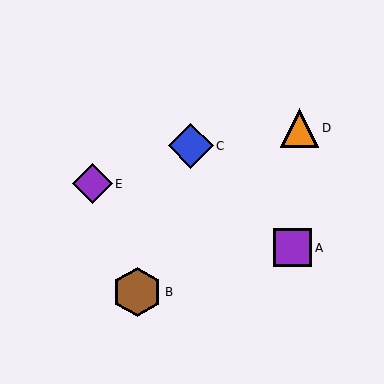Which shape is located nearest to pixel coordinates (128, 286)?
The brown hexagon (labeled B) at (137, 292) is nearest to that location.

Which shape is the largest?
The brown hexagon (labeled B) is the largest.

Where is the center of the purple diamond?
The center of the purple diamond is at (92, 184).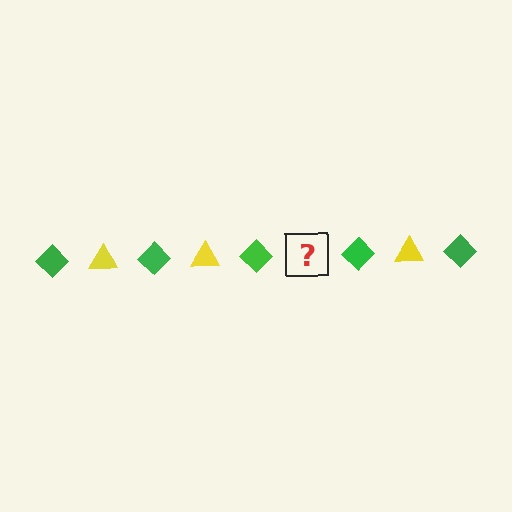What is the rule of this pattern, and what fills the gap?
The rule is that the pattern alternates between green diamond and yellow triangle. The gap should be filled with a yellow triangle.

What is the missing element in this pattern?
The missing element is a yellow triangle.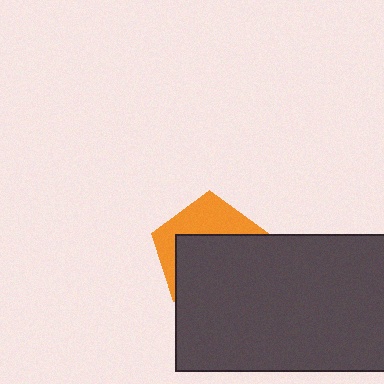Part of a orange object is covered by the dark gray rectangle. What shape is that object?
It is a pentagon.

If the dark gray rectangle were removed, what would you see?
You would see the complete orange pentagon.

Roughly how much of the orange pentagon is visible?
A small part of it is visible (roughly 38%).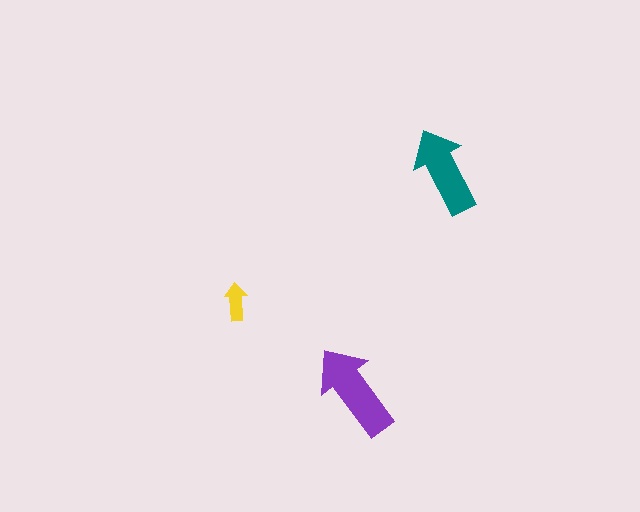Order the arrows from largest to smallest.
the purple one, the teal one, the yellow one.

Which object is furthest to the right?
The teal arrow is rightmost.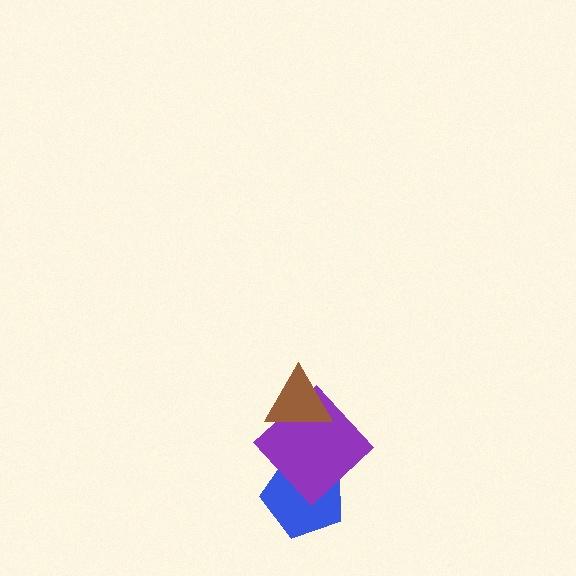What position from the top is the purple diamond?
The purple diamond is 2nd from the top.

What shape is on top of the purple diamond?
The brown triangle is on top of the purple diamond.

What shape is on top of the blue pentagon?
The purple diamond is on top of the blue pentagon.